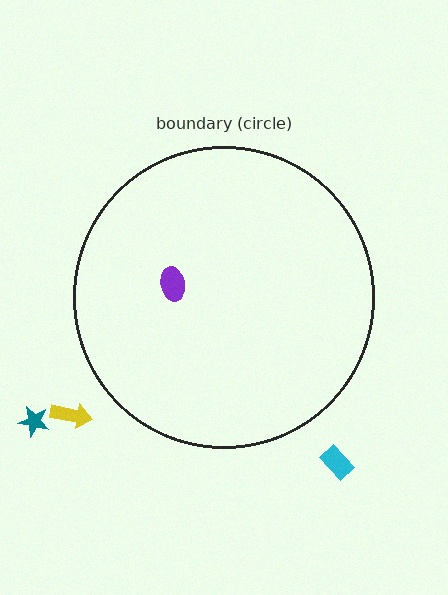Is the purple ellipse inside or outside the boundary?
Inside.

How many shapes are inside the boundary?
1 inside, 3 outside.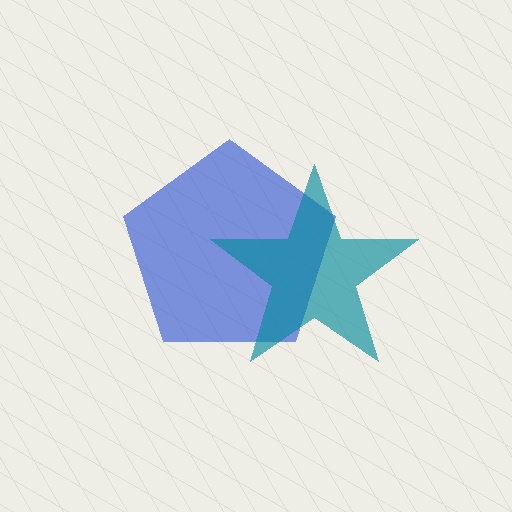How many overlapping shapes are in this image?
There are 2 overlapping shapes in the image.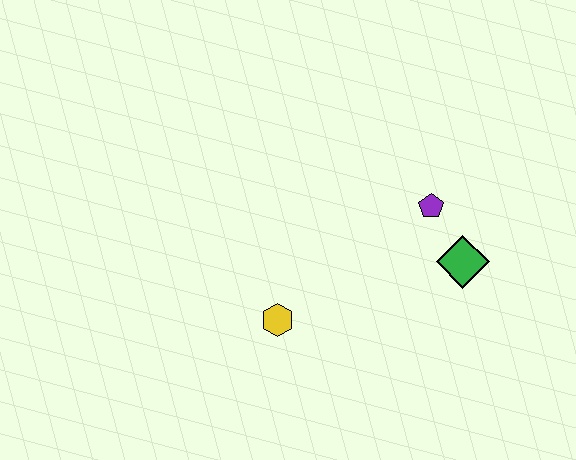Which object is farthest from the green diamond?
The yellow hexagon is farthest from the green diamond.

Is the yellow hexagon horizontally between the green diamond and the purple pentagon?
No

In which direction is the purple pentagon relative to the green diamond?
The purple pentagon is above the green diamond.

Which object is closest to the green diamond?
The purple pentagon is closest to the green diamond.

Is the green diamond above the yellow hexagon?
Yes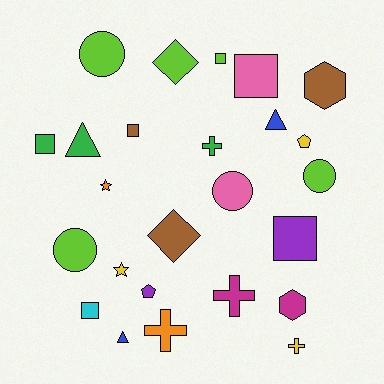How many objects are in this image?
There are 25 objects.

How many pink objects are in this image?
There are 2 pink objects.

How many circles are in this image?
There are 4 circles.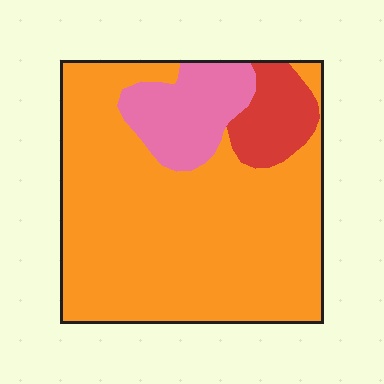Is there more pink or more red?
Pink.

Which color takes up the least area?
Red, at roughly 10%.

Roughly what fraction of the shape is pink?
Pink covers 14% of the shape.